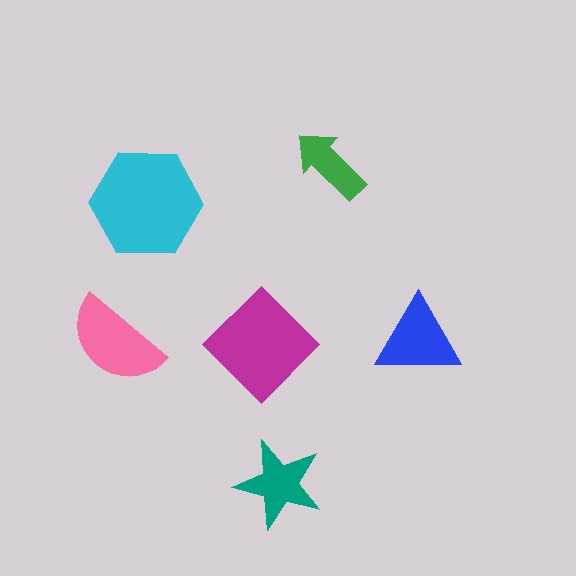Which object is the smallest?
The green arrow.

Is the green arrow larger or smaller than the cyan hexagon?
Smaller.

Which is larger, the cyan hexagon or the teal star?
The cyan hexagon.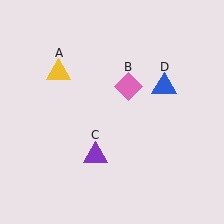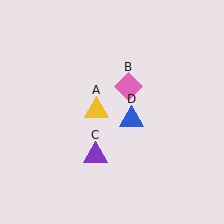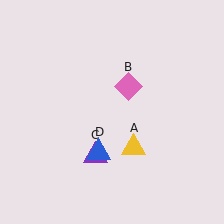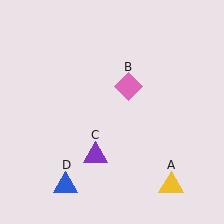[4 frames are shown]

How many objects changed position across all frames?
2 objects changed position: yellow triangle (object A), blue triangle (object D).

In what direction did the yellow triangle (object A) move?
The yellow triangle (object A) moved down and to the right.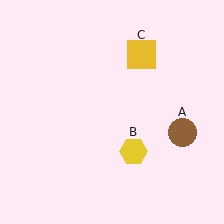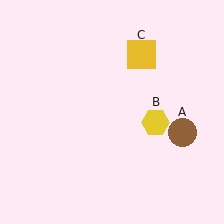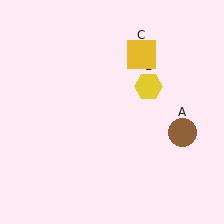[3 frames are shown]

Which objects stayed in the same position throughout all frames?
Brown circle (object A) and yellow square (object C) remained stationary.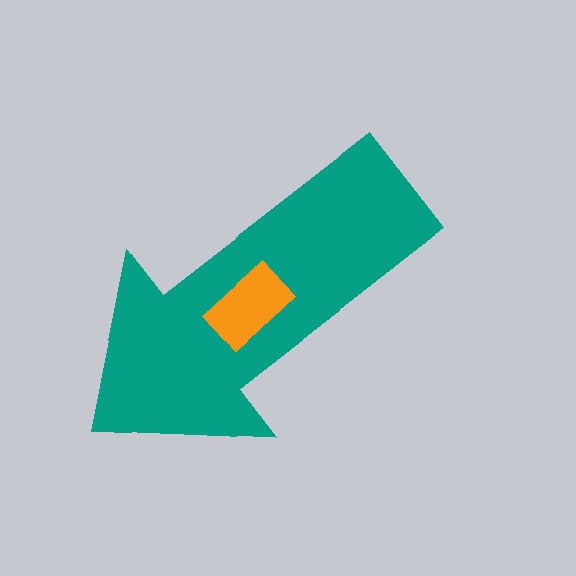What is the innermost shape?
The orange rectangle.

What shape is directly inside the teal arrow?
The orange rectangle.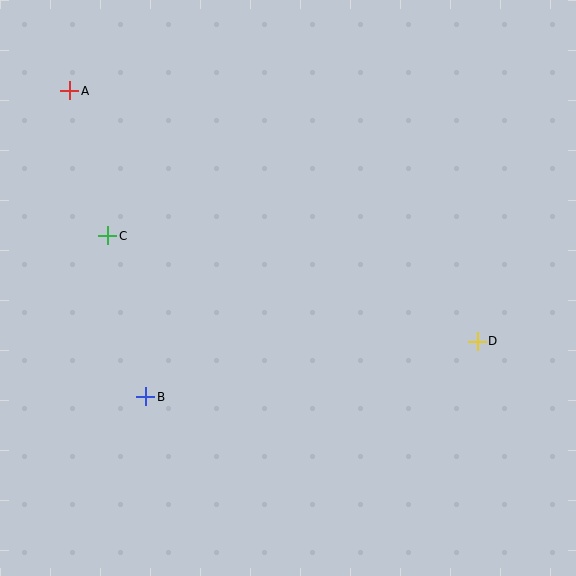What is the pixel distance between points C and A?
The distance between C and A is 150 pixels.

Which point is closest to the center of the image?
Point B at (145, 397) is closest to the center.